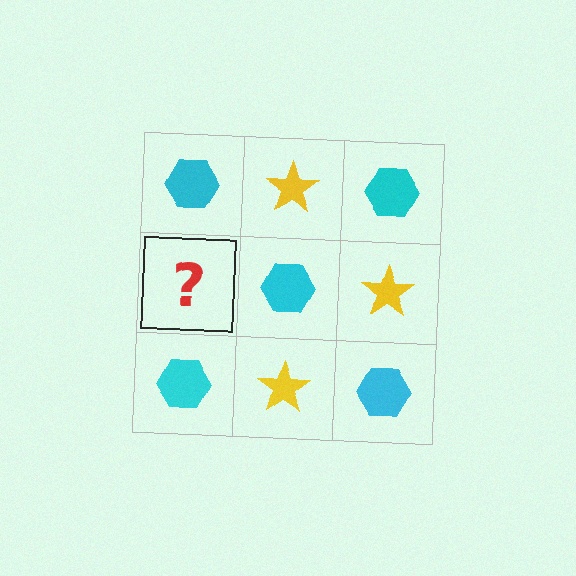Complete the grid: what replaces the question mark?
The question mark should be replaced with a yellow star.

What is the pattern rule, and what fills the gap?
The rule is that it alternates cyan hexagon and yellow star in a checkerboard pattern. The gap should be filled with a yellow star.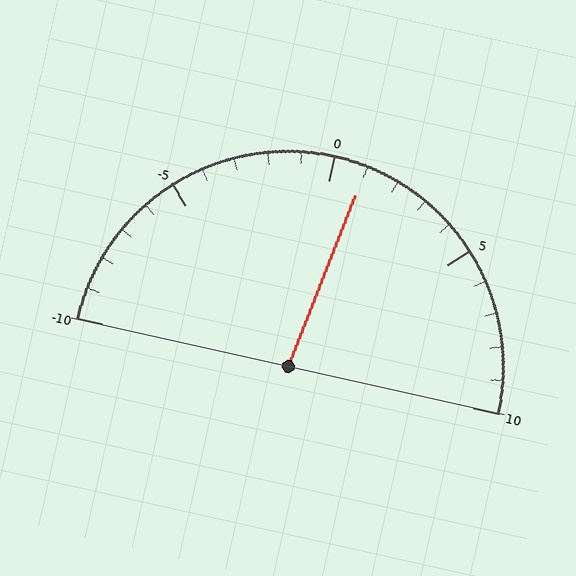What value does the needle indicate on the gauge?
The needle indicates approximately 1.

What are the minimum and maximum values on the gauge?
The gauge ranges from -10 to 10.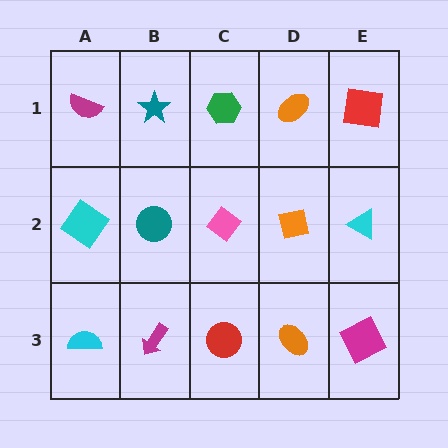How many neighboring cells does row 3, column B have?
3.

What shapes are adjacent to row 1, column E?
A cyan triangle (row 2, column E), an orange ellipse (row 1, column D).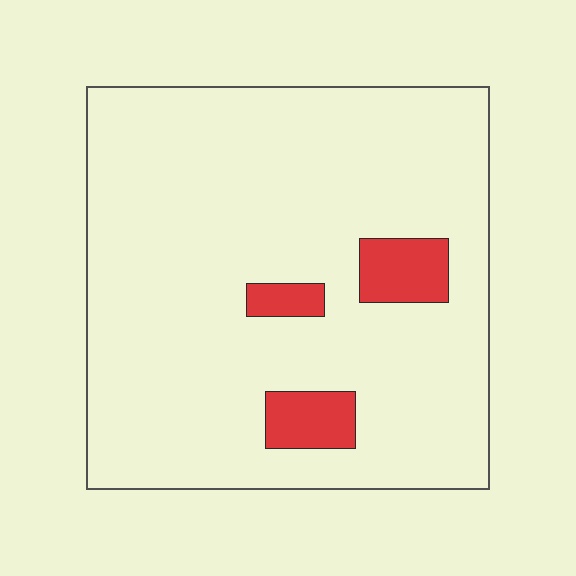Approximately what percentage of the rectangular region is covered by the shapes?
Approximately 10%.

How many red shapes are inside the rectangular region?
3.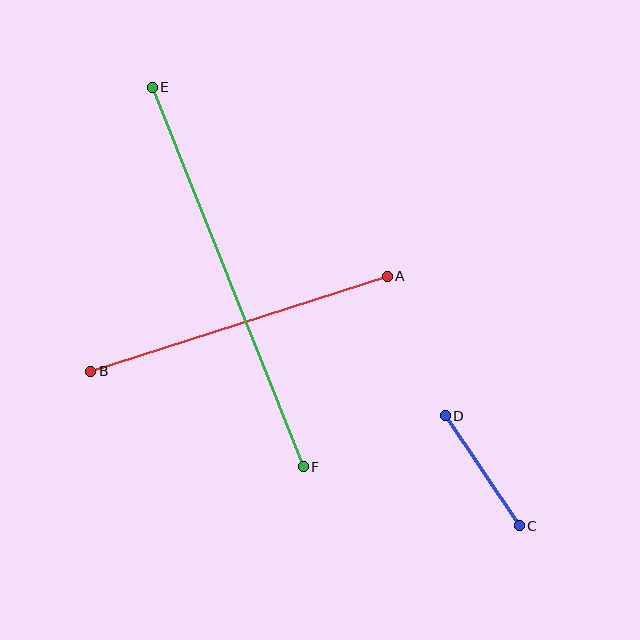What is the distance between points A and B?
The distance is approximately 312 pixels.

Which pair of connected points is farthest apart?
Points E and F are farthest apart.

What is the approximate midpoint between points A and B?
The midpoint is at approximately (239, 324) pixels.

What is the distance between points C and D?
The distance is approximately 132 pixels.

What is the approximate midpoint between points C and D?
The midpoint is at approximately (482, 471) pixels.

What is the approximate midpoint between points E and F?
The midpoint is at approximately (228, 277) pixels.